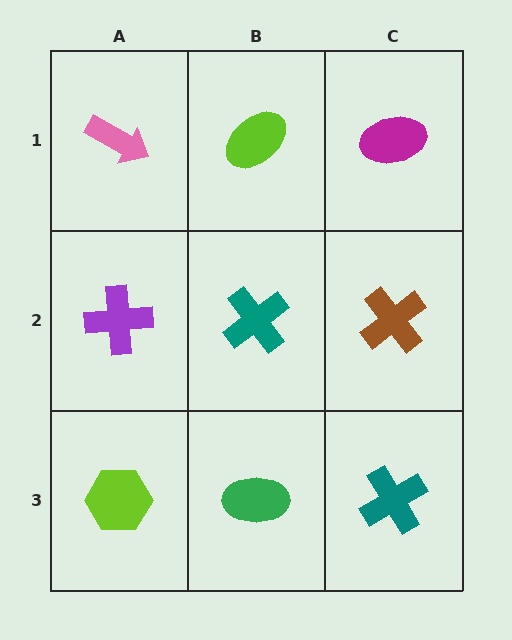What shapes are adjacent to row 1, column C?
A brown cross (row 2, column C), a lime ellipse (row 1, column B).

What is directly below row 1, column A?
A purple cross.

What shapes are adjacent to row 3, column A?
A purple cross (row 2, column A), a green ellipse (row 3, column B).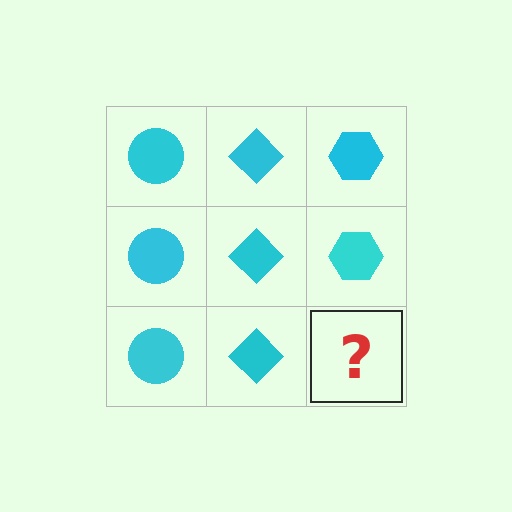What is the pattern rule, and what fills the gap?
The rule is that each column has a consistent shape. The gap should be filled with a cyan hexagon.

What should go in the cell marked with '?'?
The missing cell should contain a cyan hexagon.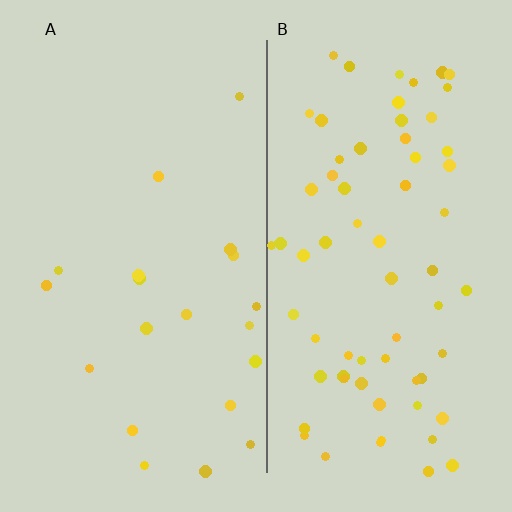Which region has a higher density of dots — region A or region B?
B (the right).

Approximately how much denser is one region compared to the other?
Approximately 3.3× — region B over region A.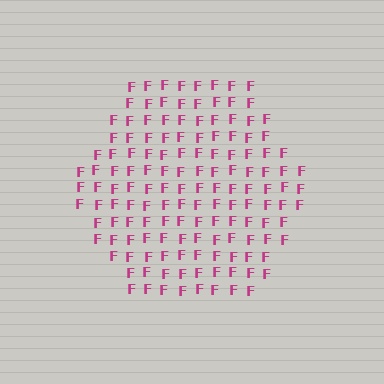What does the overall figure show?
The overall figure shows a hexagon.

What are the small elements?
The small elements are letter F's.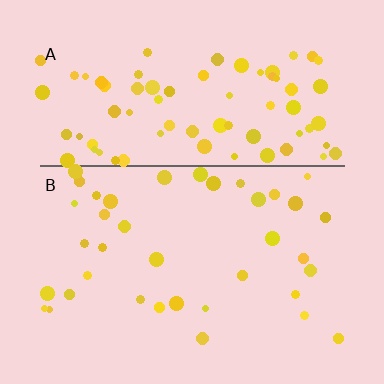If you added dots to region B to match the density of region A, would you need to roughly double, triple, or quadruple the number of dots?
Approximately double.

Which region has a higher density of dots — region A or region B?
A (the top).